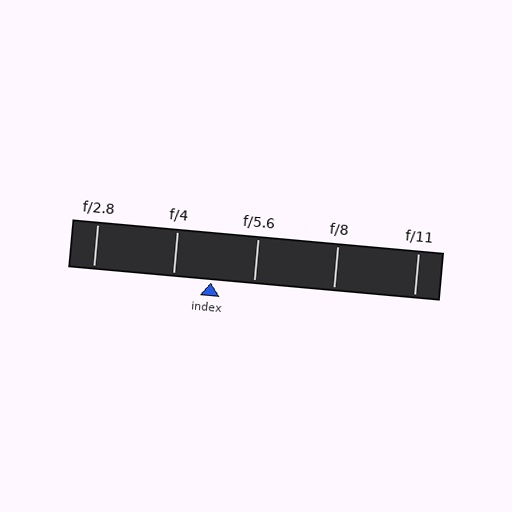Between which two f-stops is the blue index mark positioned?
The index mark is between f/4 and f/5.6.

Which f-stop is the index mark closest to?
The index mark is closest to f/4.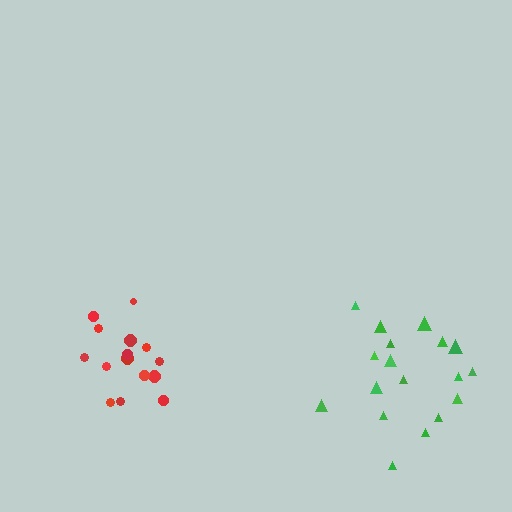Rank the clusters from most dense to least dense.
red, green.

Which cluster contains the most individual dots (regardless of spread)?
Green (18).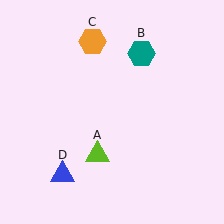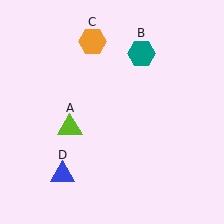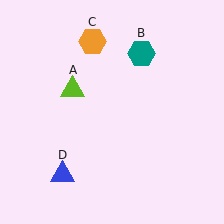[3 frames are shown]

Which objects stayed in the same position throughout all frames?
Teal hexagon (object B) and orange hexagon (object C) and blue triangle (object D) remained stationary.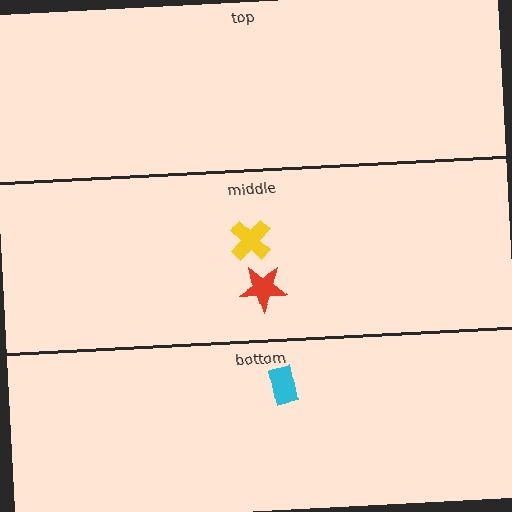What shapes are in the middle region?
The yellow cross, the red star.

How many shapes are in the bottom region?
1.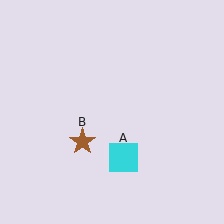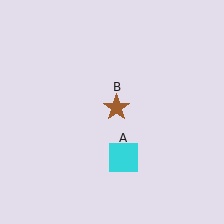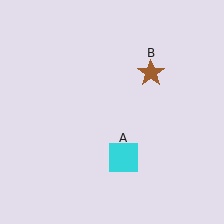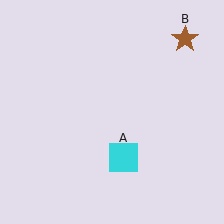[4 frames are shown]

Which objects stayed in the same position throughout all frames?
Cyan square (object A) remained stationary.